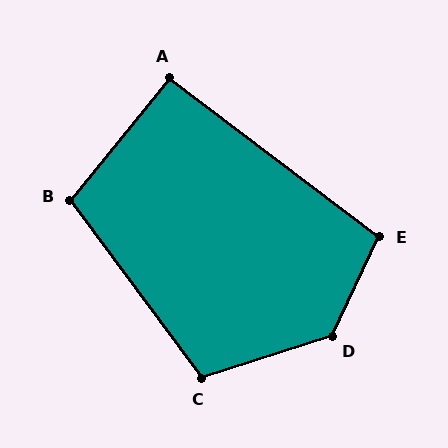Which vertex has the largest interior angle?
D, at approximately 133 degrees.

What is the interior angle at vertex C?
Approximately 109 degrees (obtuse).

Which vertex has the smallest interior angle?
A, at approximately 92 degrees.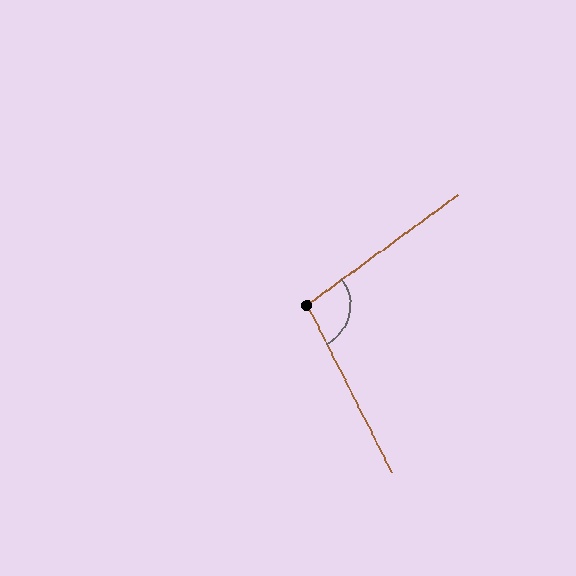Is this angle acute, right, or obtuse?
It is obtuse.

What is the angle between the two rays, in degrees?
Approximately 99 degrees.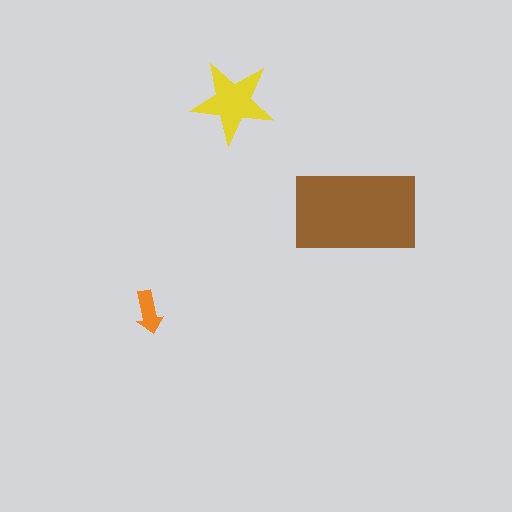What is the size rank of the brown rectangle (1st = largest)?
1st.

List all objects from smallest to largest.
The orange arrow, the yellow star, the brown rectangle.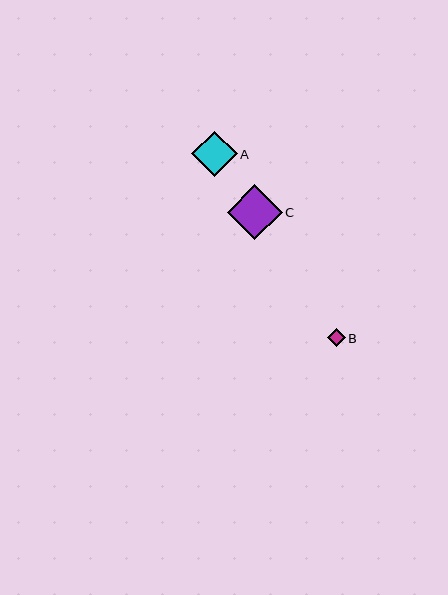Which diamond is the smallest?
Diamond B is the smallest with a size of approximately 18 pixels.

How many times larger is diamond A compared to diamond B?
Diamond A is approximately 2.5 times the size of diamond B.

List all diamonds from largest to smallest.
From largest to smallest: C, A, B.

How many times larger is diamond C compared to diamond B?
Diamond C is approximately 3.1 times the size of diamond B.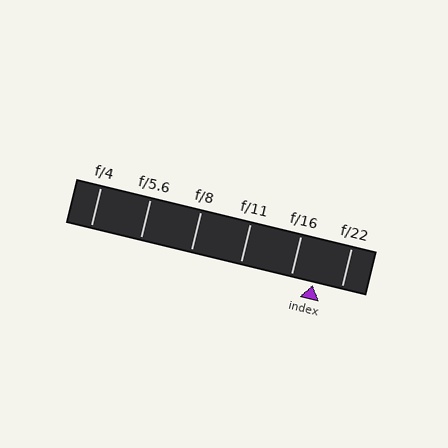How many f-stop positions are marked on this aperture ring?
There are 6 f-stop positions marked.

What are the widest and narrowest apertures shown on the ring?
The widest aperture shown is f/4 and the narrowest is f/22.